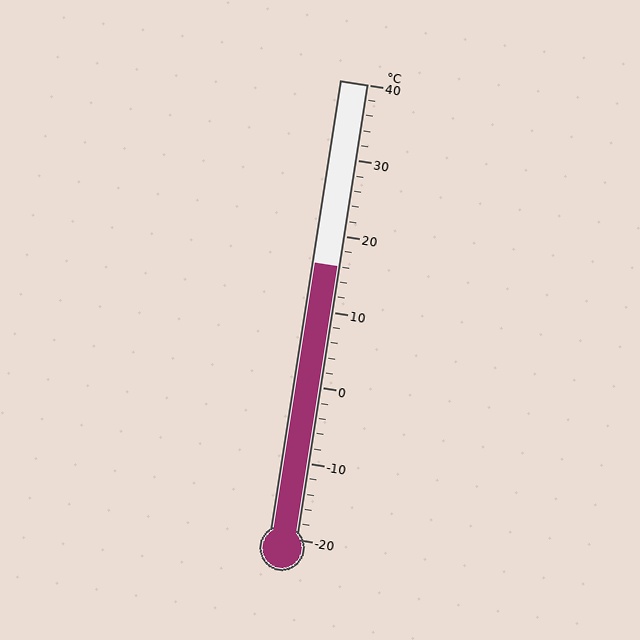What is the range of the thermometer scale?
The thermometer scale ranges from -20°C to 40°C.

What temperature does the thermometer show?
The thermometer shows approximately 16°C.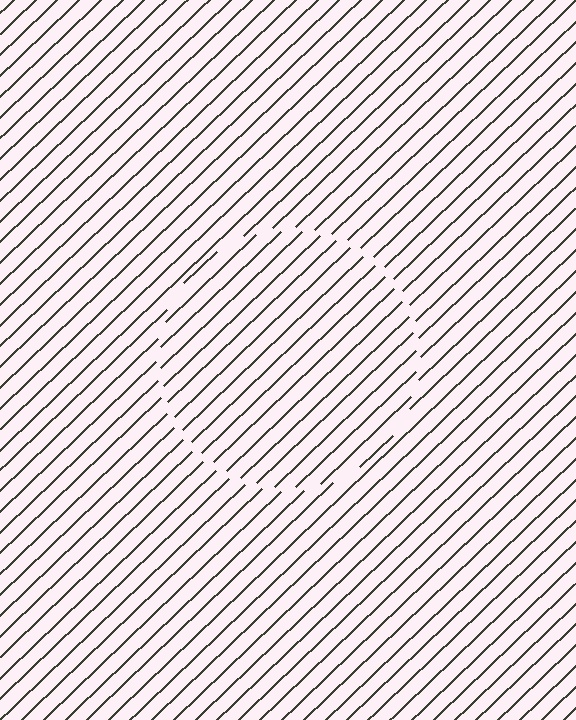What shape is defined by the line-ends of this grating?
An illusory circle. The interior of the shape contains the same grating, shifted by half a period — the contour is defined by the phase discontinuity where line-ends from the inner and outer gratings abut.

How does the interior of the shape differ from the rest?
The interior of the shape contains the same grating, shifted by half a period — the contour is defined by the phase discontinuity where line-ends from the inner and outer gratings abut.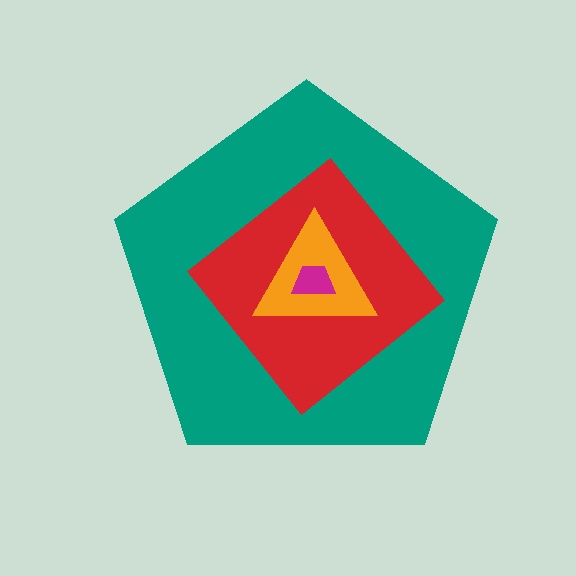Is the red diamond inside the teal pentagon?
Yes.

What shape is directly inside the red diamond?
The orange triangle.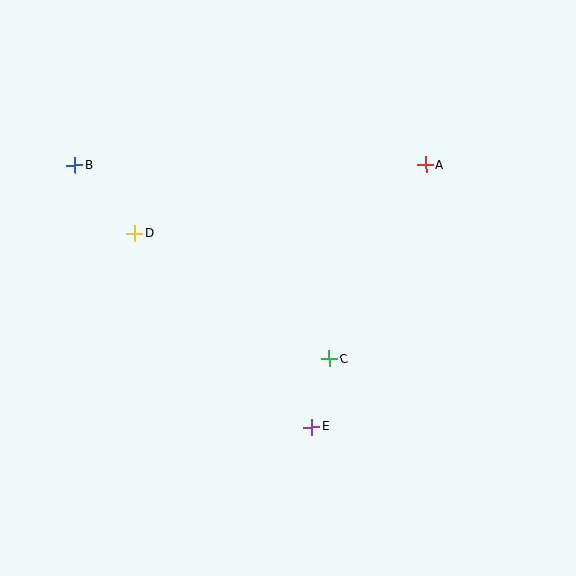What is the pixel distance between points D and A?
The distance between D and A is 299 pixels.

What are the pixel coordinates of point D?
Point D is at (135, 234).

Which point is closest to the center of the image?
Point C at (329, 359) is closest to the center.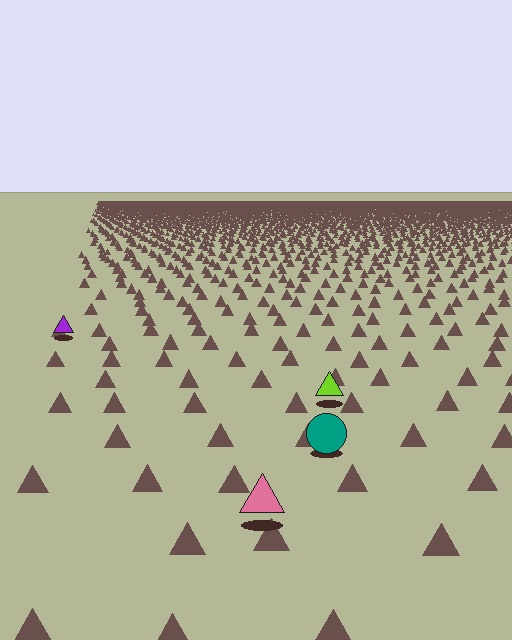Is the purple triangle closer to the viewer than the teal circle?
No. The teal circle is closer — you can tell from the texture gradient: the ground texture is coarser near it.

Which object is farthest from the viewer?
The purple triangle is farthest from the viewer. It appears smaller and the ground texture around it is denser.